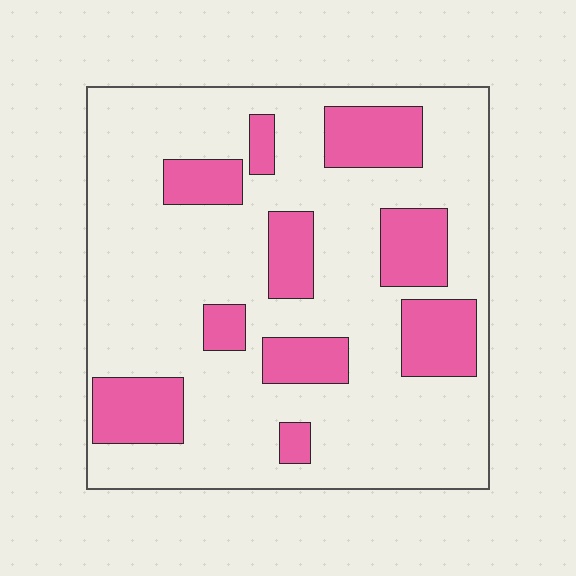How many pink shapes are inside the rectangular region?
10.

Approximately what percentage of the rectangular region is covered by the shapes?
Approximately 25%.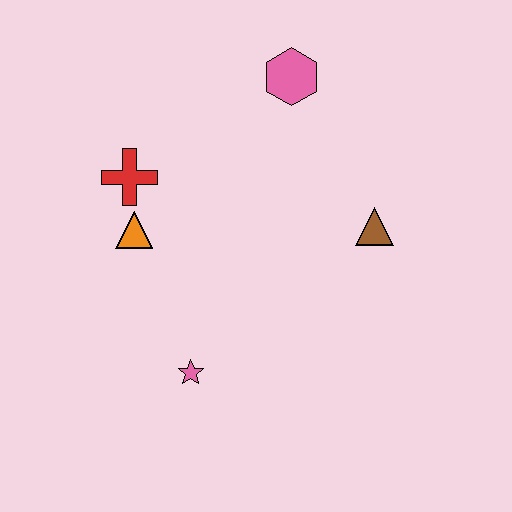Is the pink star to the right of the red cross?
Yes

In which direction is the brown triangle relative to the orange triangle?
The brown triangle is to the right of the orange triangle.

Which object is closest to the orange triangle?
The red cross is closest to the orange triangle.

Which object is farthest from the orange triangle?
The brown triangle is farthest from the orange triangle.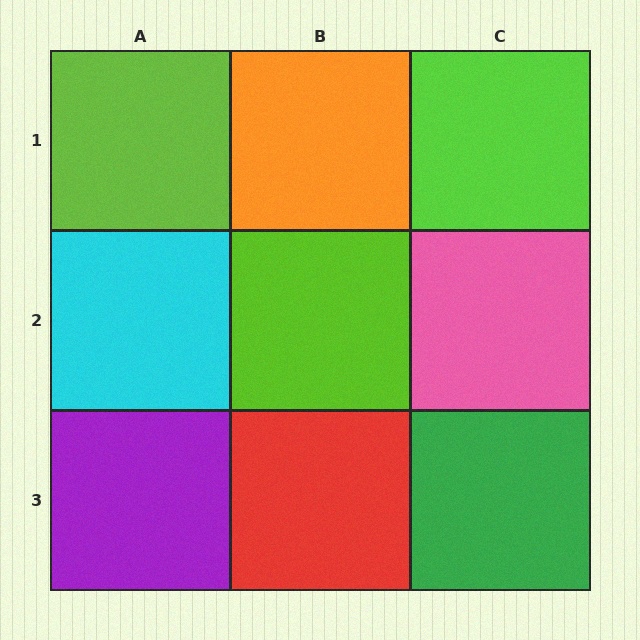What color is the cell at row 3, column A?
Purple.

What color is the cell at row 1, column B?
Orange.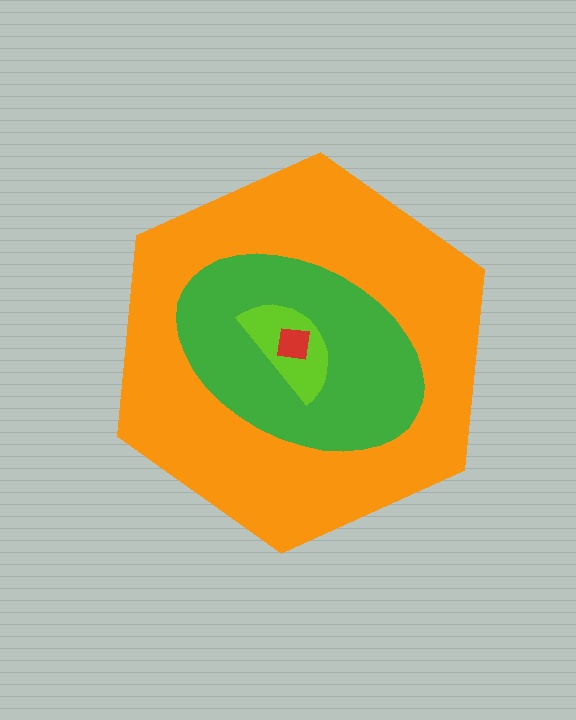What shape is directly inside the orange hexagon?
The green ellipse.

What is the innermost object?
The red square.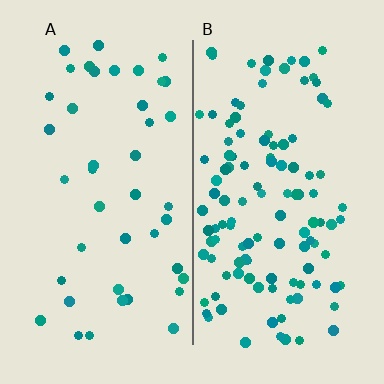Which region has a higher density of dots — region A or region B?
B (the right).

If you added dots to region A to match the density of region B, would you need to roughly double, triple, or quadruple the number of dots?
Approximately triple.